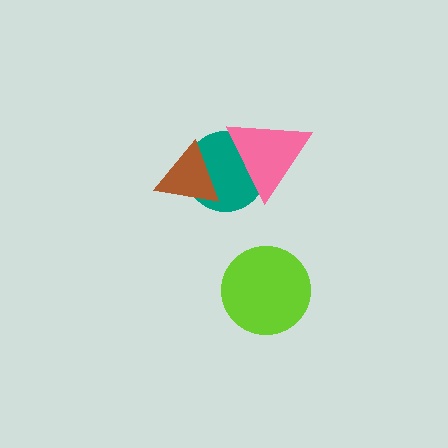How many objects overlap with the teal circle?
2 objects overlap with the teal circle.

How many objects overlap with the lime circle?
0 objects overlap with the lime circle.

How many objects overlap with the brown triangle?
1 object overlaps with the brown triangle.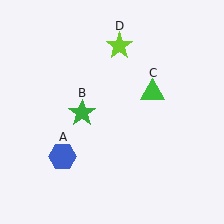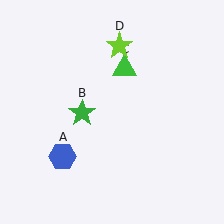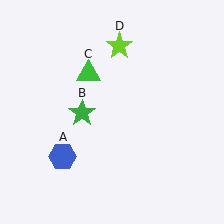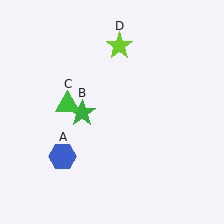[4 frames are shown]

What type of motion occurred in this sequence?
The green triangle (object C) rotated counterclockwise around the center of the scene.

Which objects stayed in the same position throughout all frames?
Blue hexagon (object A) and green star (object B) and lime star (object D) remained stationary.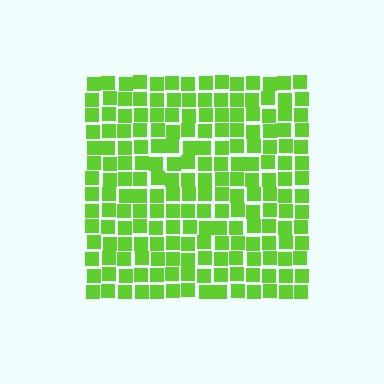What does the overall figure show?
The overall figure shows a square.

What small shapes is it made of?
It is made of small squares.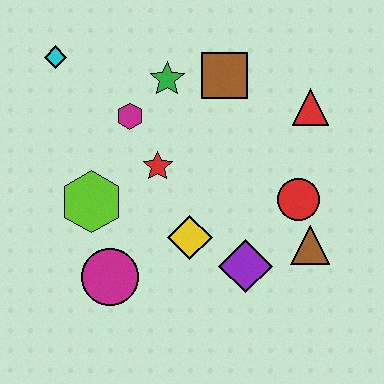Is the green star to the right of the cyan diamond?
Yes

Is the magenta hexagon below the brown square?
Yes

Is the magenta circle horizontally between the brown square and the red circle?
No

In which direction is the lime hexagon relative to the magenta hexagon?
The lime hexagon is below the magenta hexagon.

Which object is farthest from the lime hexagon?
The red triangle is farthest from the lime hexagon.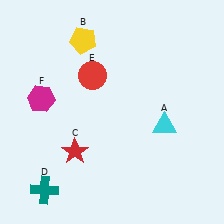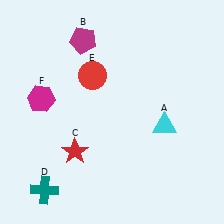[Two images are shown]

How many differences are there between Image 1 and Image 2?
There is 1 difference between the two images.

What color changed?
The pentagon (B) changed from yellow in Image 1 to magenta in Image 2.